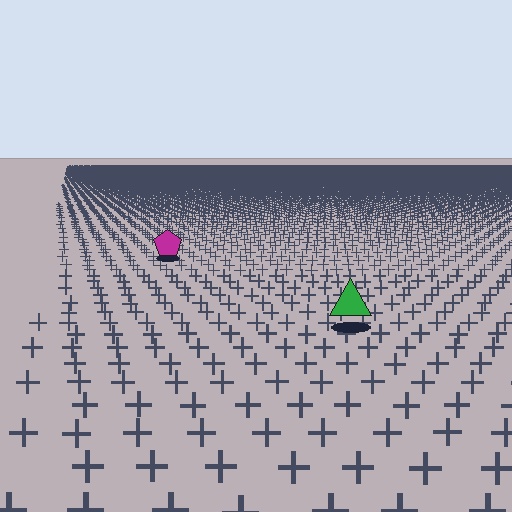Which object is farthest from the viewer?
The magenta pentagon is farthest from the viewer. It appears smaller and the ground texture around it is denser.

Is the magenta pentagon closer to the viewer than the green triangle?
No. The green triangle is closer — you can tell from the texture gradient: the ground texture is coarser near it.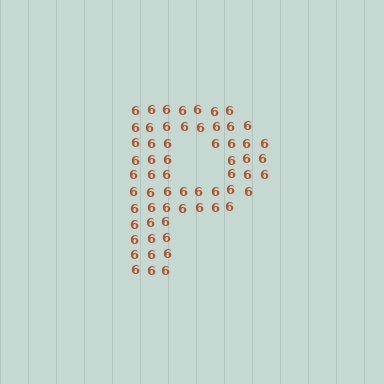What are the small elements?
The small elements are digit 6's.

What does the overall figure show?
The overall figure shows the letter P.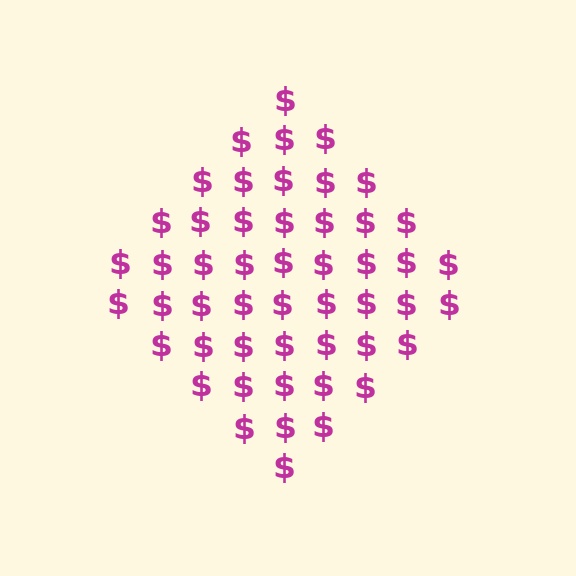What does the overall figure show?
The overall figure shows a diamond.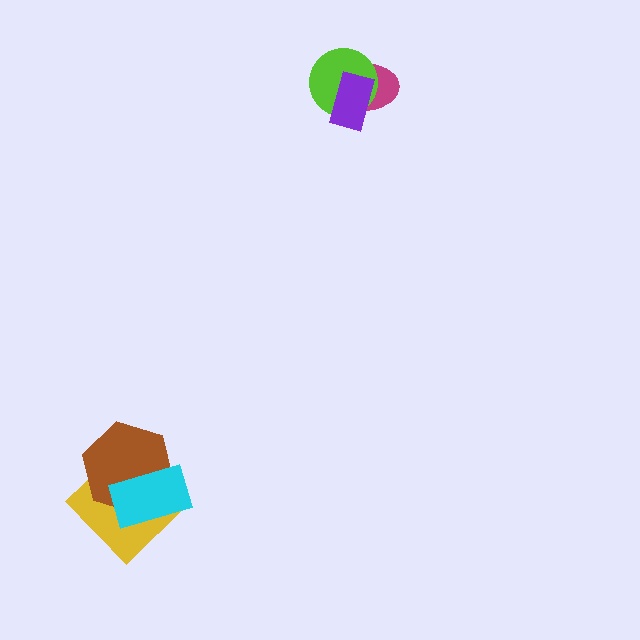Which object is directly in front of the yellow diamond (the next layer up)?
The brown hexagon is directly in front of the yellow diamond.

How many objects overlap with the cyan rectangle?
2 objects overlap with the cyan rectangle.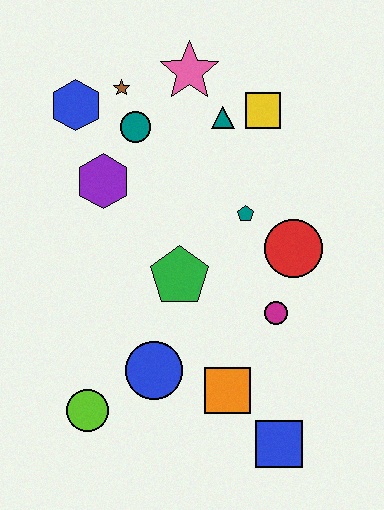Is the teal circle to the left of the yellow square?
Yes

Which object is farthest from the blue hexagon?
The blue square is farthest from the blue hexagon.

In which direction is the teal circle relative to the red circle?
The teal circle is to the left of the red circle.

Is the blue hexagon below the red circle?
No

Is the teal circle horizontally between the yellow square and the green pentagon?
No